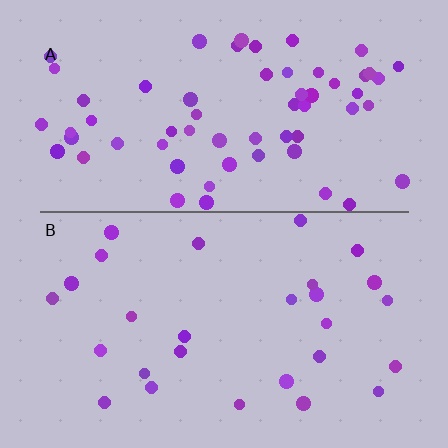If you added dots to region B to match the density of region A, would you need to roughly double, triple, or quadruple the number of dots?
Approximately double.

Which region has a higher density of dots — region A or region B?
A (the top).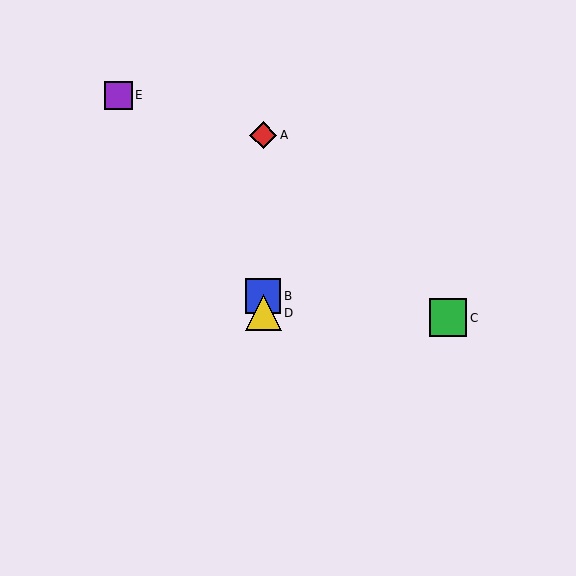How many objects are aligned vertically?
3 objects (A, B, D) are aligned vertically.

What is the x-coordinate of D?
Object D is at x≈263.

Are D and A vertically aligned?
Yes, both are at x≈263.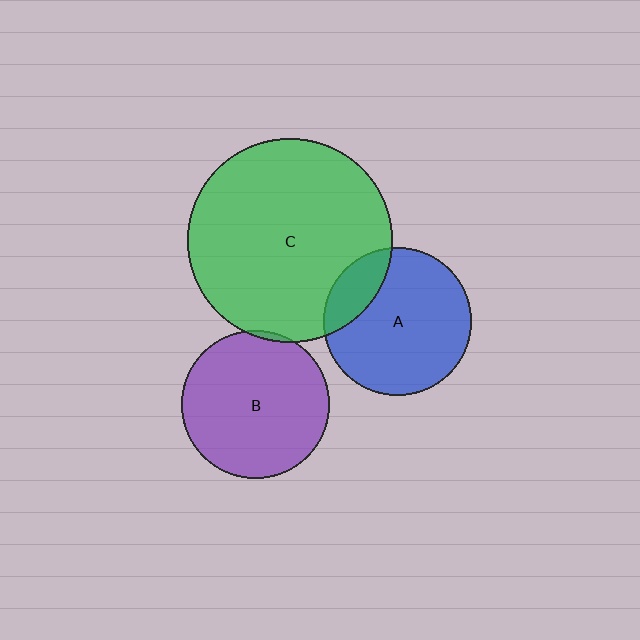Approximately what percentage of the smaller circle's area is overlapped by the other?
Approximately 5%.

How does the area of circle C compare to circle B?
Approximately 1.9 times.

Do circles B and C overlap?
Yes.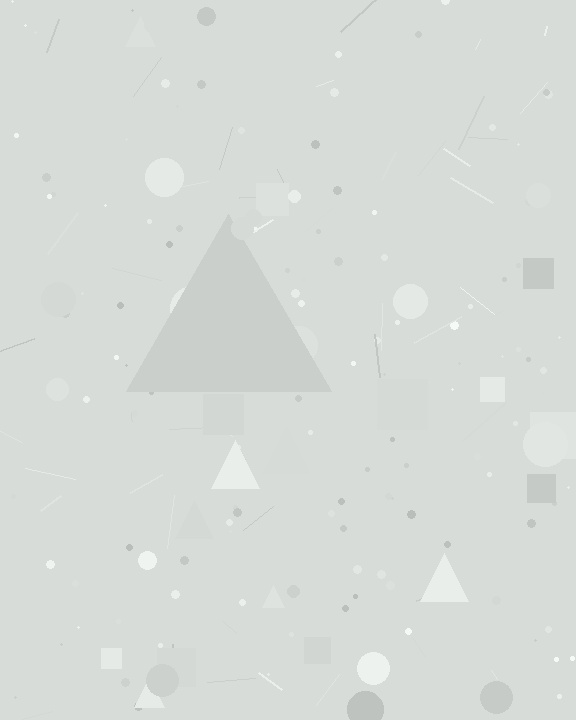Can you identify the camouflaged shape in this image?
The camouflaged shape is a triangle.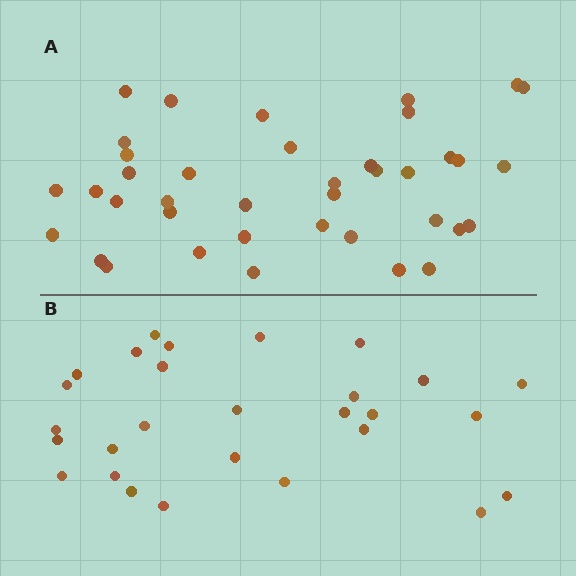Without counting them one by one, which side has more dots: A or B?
Region A (the top region) has more dots.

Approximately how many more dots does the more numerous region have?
Region A has roughly 12 or so more dots than region B.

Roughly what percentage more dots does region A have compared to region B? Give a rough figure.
About 40% more.